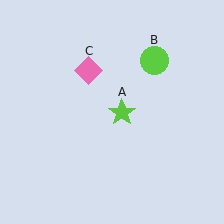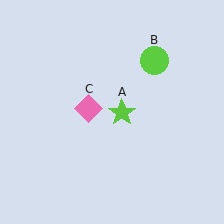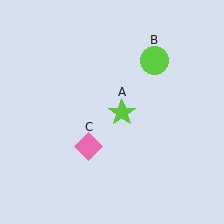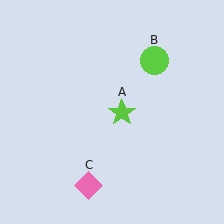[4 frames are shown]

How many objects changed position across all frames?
1 object changed position: pink diamond (object C).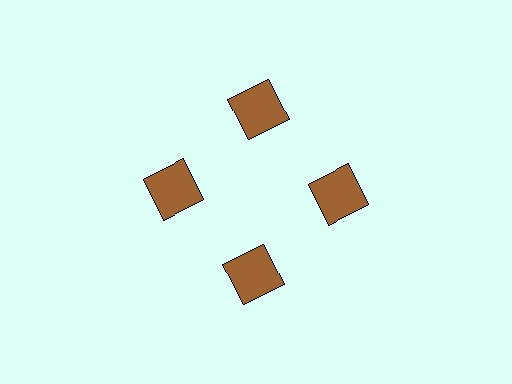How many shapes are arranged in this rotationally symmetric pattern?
There are 4 shapes, arranged in 4 groups of 1.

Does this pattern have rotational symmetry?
Yes, this pattern has 4-fold rotational symmetry. It looks the same after rotating 90 degrees around the center.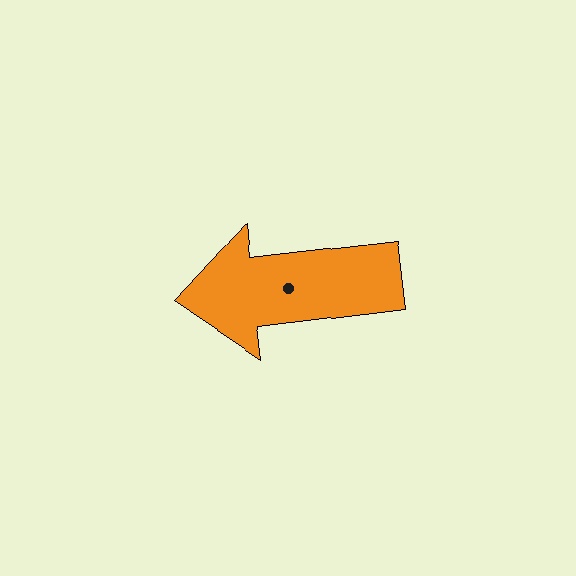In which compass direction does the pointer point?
West.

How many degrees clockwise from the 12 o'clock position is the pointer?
Approximately 263 degrees.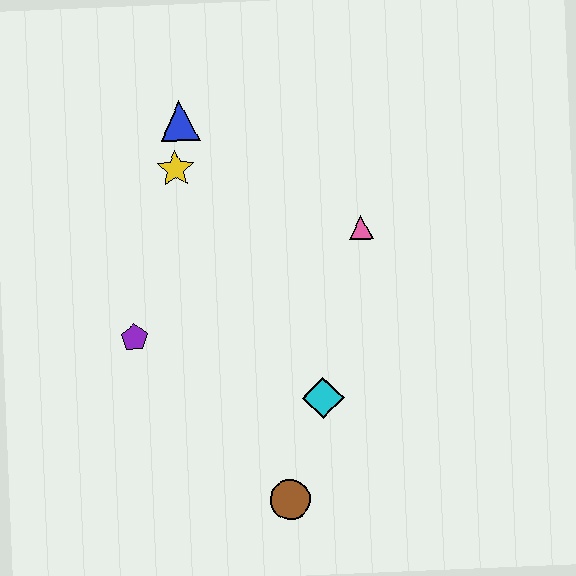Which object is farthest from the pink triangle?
The brown circle is farthest from the pink triangle.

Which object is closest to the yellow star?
The blue triangle is closest to the yellow star.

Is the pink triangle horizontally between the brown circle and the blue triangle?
No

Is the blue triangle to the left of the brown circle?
Yes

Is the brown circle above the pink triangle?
No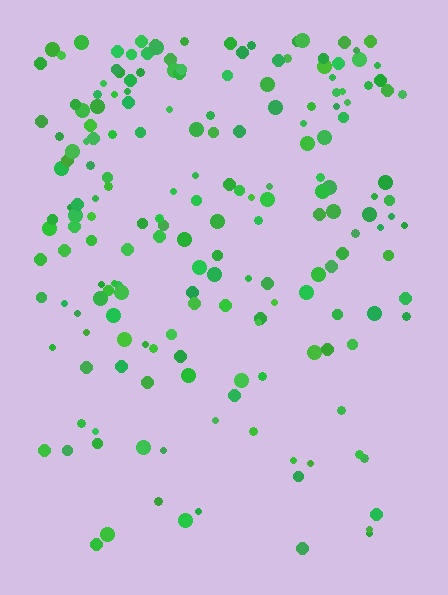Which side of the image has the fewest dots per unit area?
The bottom.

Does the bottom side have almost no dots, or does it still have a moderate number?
Still a moderate number, just noticeably fewer than the top.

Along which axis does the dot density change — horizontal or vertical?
Vertical.